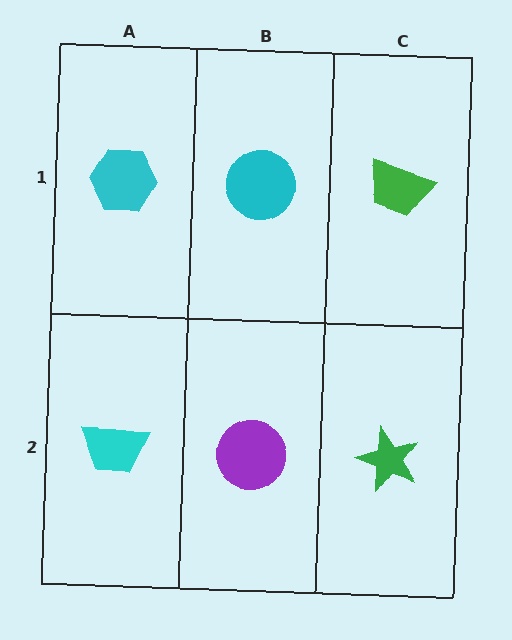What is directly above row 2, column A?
A cyan hexagon.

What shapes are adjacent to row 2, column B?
A cyan circle (row 1, column B), a cyan trapezoid (row 2, column A), a green star (row 2, column C).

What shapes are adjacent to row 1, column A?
A cyan trapezoid (row 2, column A), a cyan circle (row 1, column B).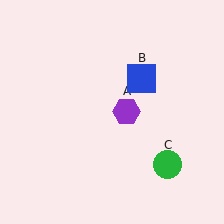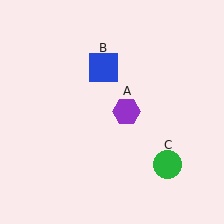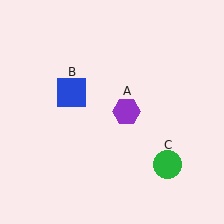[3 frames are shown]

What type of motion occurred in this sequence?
The blue square (object B) rotated counterclockwise around the center of the scene.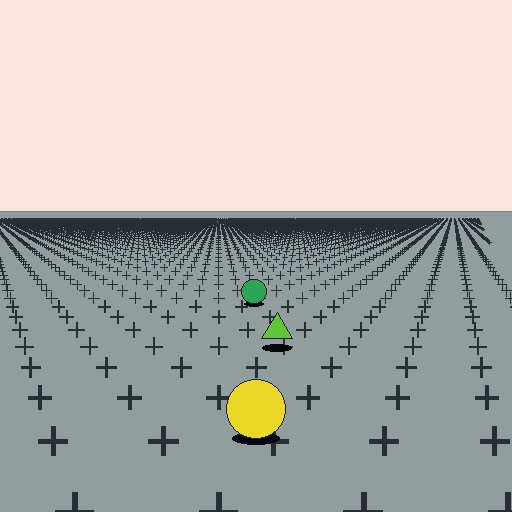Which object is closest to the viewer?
The yellow circle is closest. The texture marks near it are larger and more spread out.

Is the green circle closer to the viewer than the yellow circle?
No. The yellow circle is closer — you can tell from the texture gradient: the ground texture is coarser near it.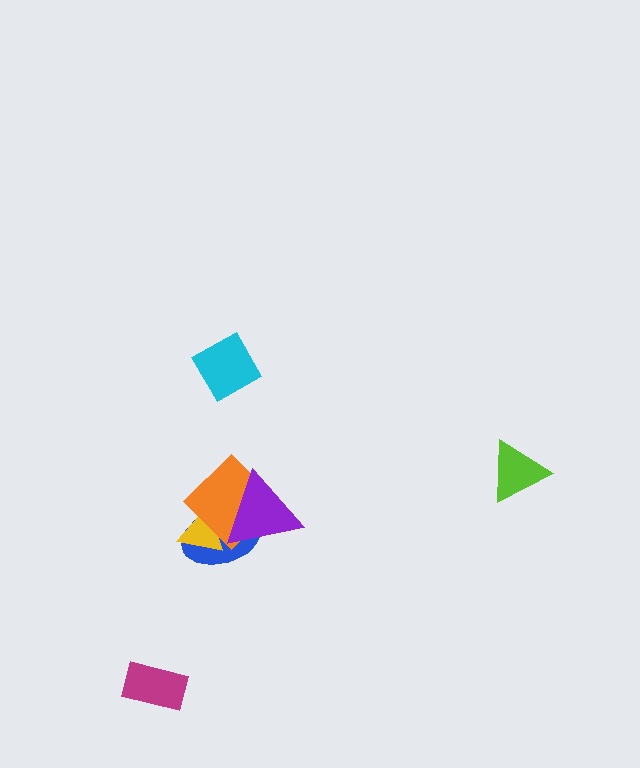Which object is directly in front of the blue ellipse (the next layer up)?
The yellow triangle is directly in front of the blue ellipse.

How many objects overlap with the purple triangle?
3 objects overlap with the purple triangle.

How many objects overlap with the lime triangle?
0 objects overlap with the lime triangle.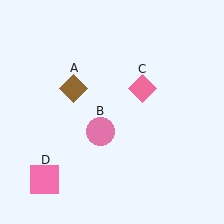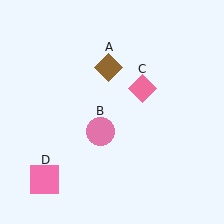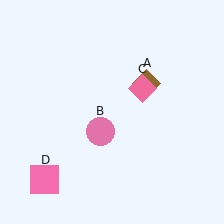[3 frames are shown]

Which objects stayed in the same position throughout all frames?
Pink circle (object B) and pink diamond (object C) and pink square (object D) remained stationary.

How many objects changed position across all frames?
1 object changed position: brown diamond (object A).